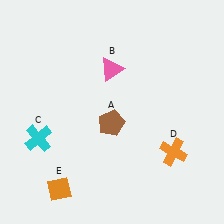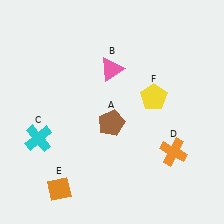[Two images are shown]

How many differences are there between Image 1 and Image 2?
There is 1 difference between the two images.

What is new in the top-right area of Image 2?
A yellow pentagon (F) was added in the top-right area of Image 2.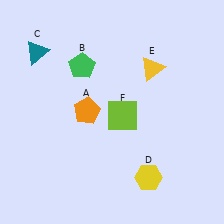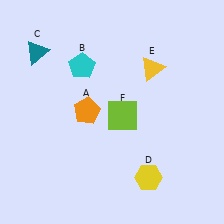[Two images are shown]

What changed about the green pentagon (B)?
In Image 1, B is green. In Image 2, it changed to cyan.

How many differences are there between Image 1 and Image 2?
There is 1 difference between the two images.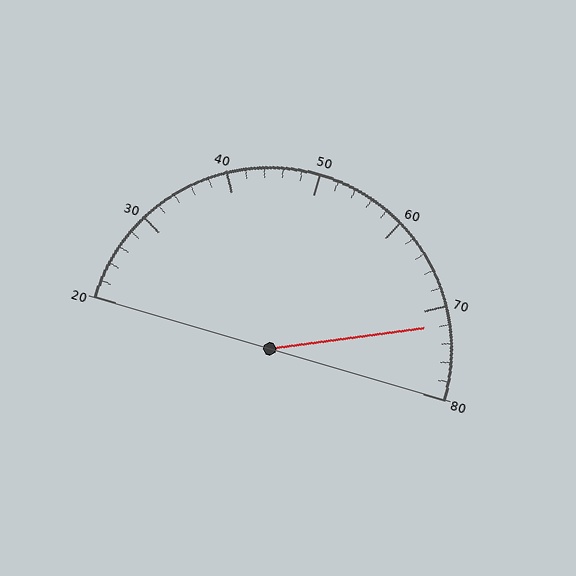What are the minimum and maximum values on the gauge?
The gauge ranges from 20 to 80.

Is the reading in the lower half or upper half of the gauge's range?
The reading is in the upper half of the range (20 to 80).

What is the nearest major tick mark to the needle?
The nearest major tick mark is 70.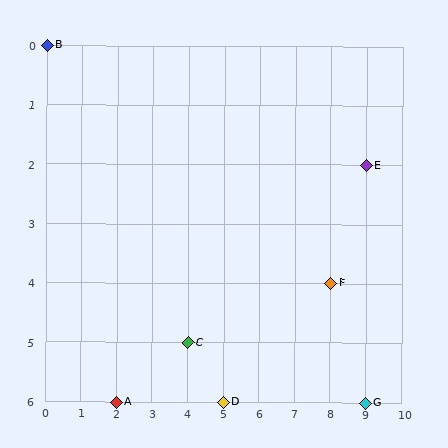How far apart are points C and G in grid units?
Points C and G are 5 columns and 1 row apart (about 5.1 grid units diagonally).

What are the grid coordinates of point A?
Point A is at grid coordinates (2, 6).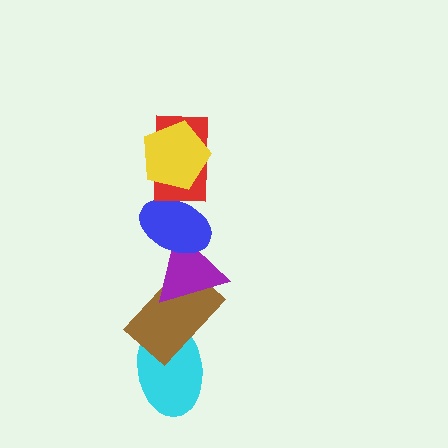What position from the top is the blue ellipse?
The blue ellipse is 3rd from the top.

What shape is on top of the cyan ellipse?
The brown rectangle is on top of the cyan ellipse.